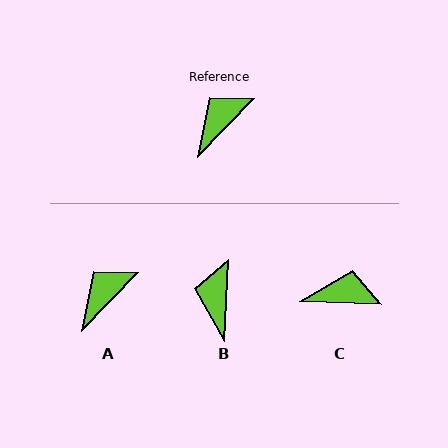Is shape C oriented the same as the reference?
No, it is off by about 49 degrees.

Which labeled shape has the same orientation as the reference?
A.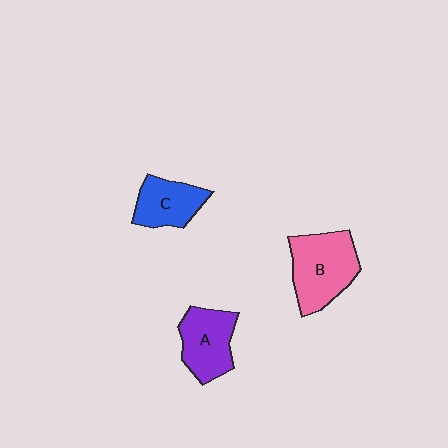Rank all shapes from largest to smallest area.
From largest to smallest: B (pink), A (purple), C (blue).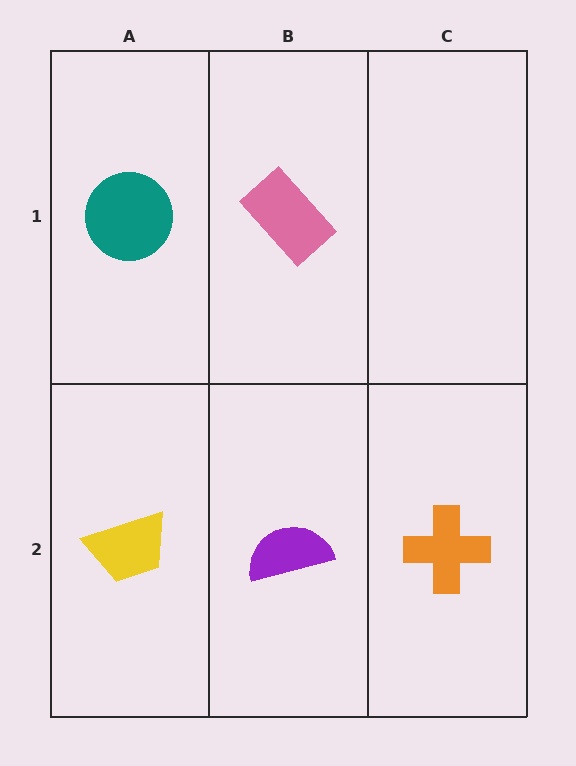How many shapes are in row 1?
2 shapes.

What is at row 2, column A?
A yellow trapezoid.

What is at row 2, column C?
An orange cross.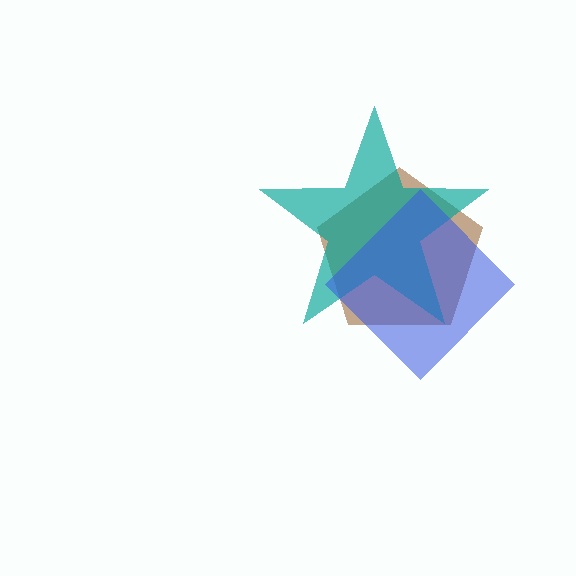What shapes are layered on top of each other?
The layered shapes are: a brown pentagon, a teal star, a blue diamond.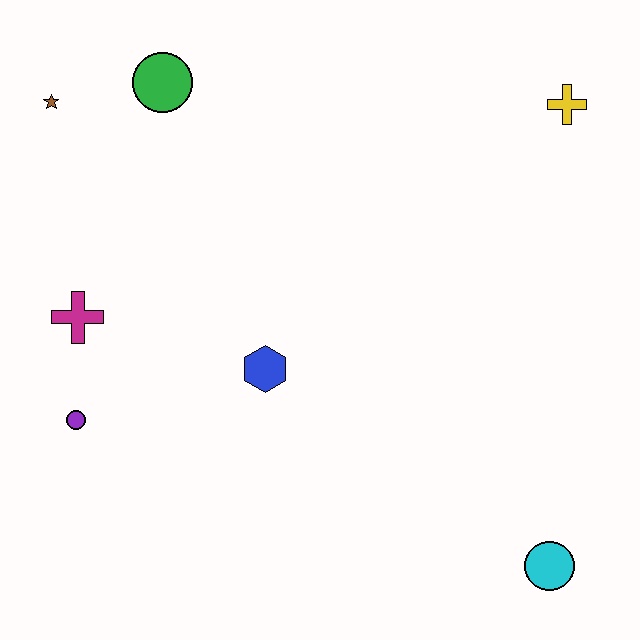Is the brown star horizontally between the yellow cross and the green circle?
No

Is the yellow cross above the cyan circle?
Yes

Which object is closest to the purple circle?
The magenta cross is closest to the purple circle.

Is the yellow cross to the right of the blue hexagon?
Yes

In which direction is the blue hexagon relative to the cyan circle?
The blue hexagon is to the left of the cyan circle.